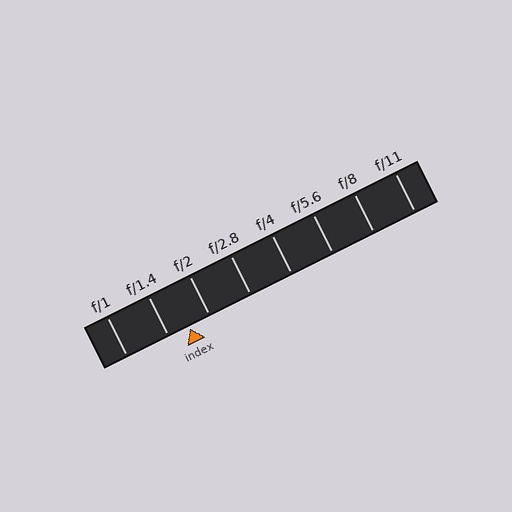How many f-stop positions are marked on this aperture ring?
There are 8 f-stop positions marked.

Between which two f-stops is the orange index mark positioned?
The index mark is between f/1.4 and f/2.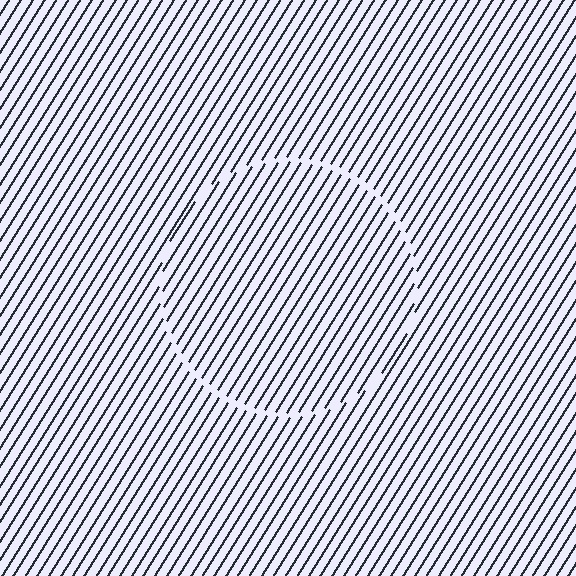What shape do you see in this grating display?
An illusory circle. The interior of the shape contains the same grating, shifted by half a period — the contour is defined by the phase discontinuity where line-ends from the inner and outer gratings abut.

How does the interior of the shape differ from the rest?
The interior of the shape contains the same grating, shifted by half a period — the contour is defined by the phase discontinuity where line-ends from the inner and outer gratings abut.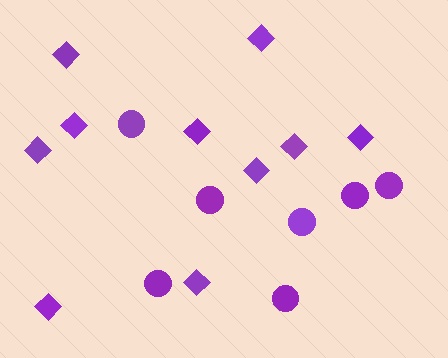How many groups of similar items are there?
There are 2 groups: one group of circles (7) and one group of diamonds (10).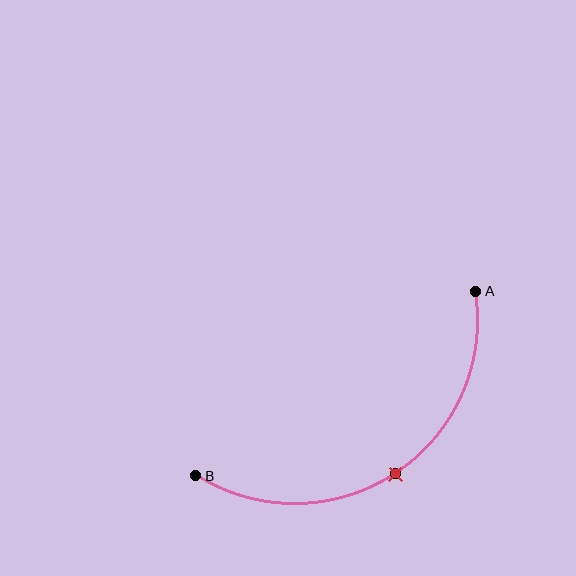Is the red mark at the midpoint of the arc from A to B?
Yes. The red mark lies on the arc at equal arc-length from both A and B — it is the arc midpoint.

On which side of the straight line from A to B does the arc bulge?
The arc bulges below the straight line connecting A and B.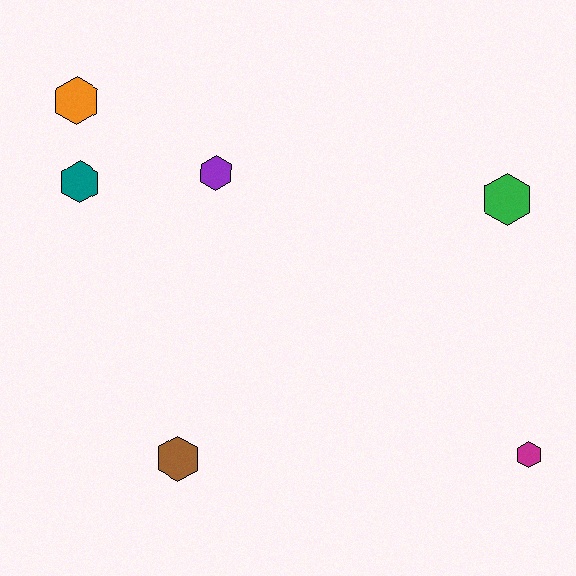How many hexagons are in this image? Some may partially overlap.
There are 6 hexagons.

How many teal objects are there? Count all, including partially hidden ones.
There is 1 teal object.